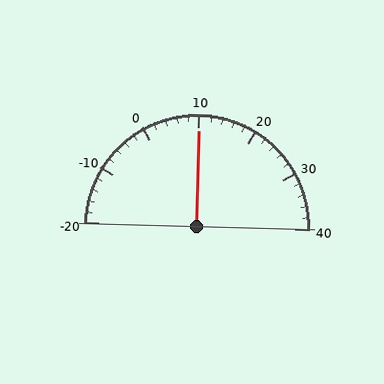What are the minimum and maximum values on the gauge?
The gauge ranges from -20 to 40.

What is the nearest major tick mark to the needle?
The nearest major tick mark is 10.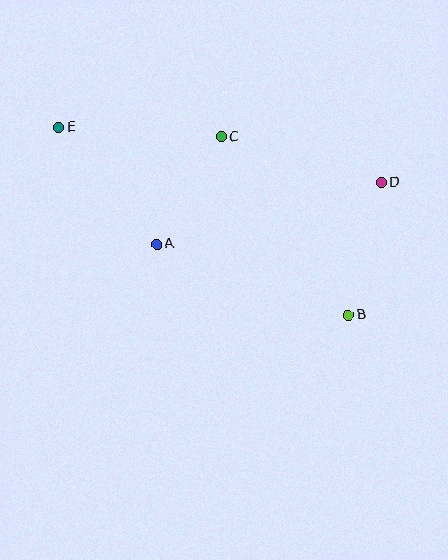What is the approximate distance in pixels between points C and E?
The distance between C and E is approximately 162 pixels.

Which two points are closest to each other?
Points A and C are closest to each other.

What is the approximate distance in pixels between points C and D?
The distance between C and D is approximately 166 pixels.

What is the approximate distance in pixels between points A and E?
The distance between A and E is approximately 152 pixels.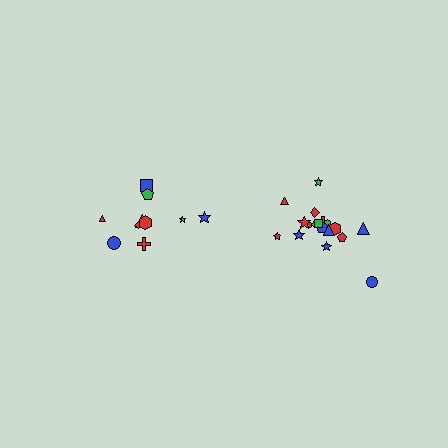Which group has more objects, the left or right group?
The right group.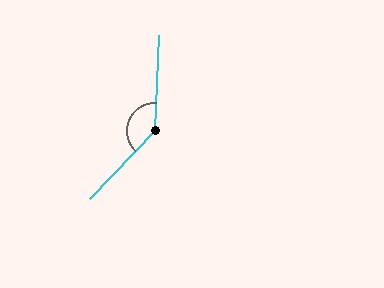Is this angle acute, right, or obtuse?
It is obtuse.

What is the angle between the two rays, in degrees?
Approximately 139 degrees.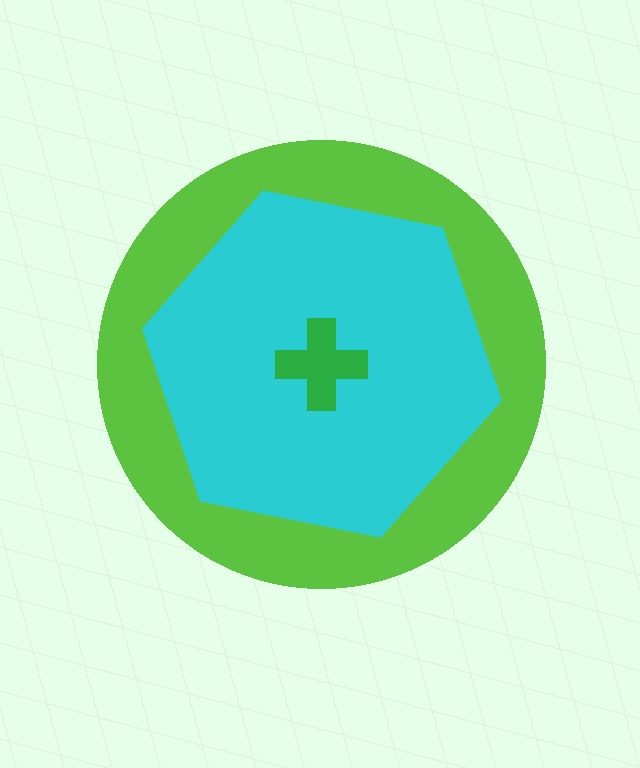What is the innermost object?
The green cross.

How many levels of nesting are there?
3.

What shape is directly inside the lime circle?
The cyan hexagon.